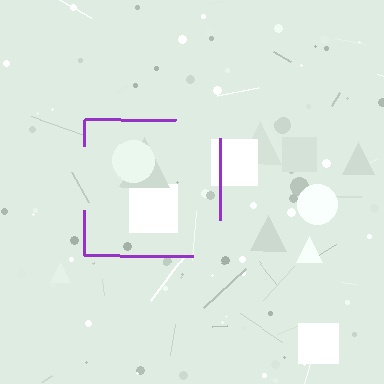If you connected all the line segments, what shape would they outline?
They would outline a square.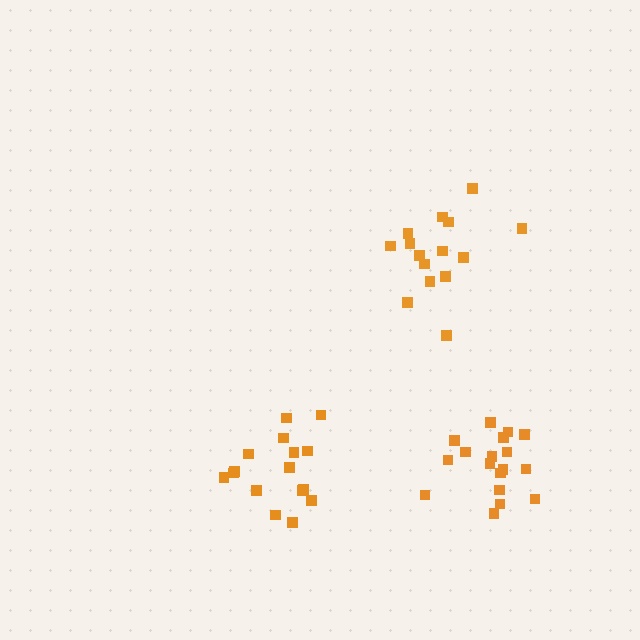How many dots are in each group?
Group 1: 16 dots, Group 2: 18 dots, Group 3: 15 dots (49 total).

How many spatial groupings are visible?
There are 3 spatial groupings.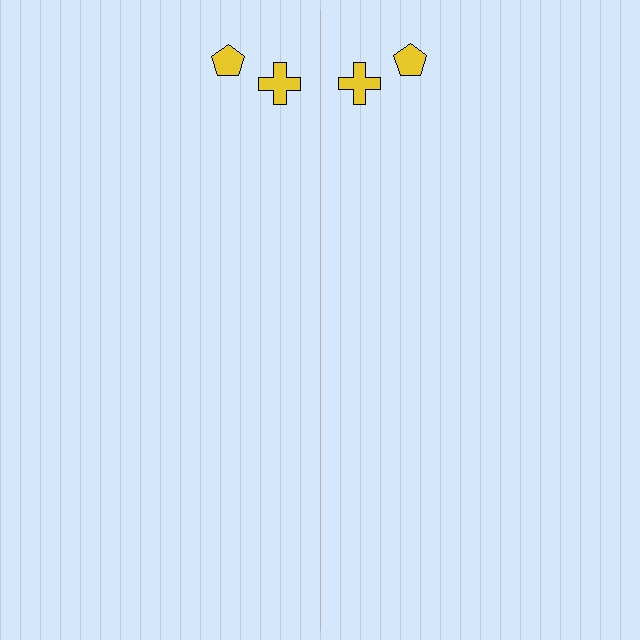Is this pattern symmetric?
Yes, this pattern has bilateral (reflection) symmetry.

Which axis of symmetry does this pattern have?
The pattern has a vertical axis of symmetry running through the center of the image.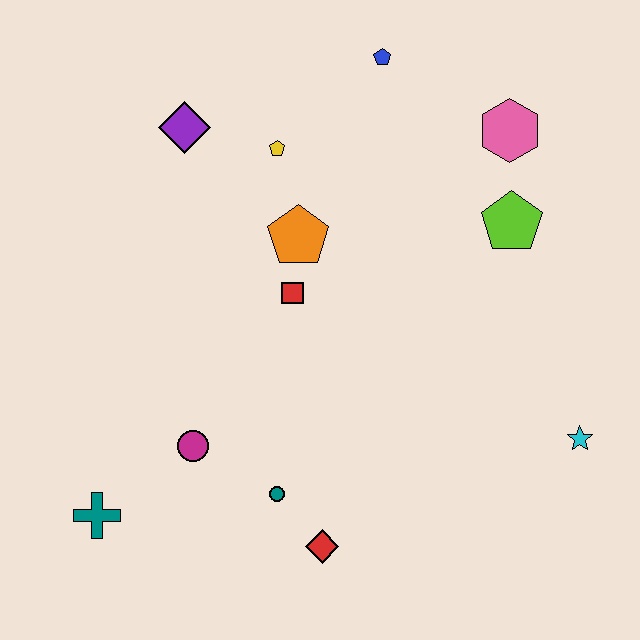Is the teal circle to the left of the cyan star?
Yes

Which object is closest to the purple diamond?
The yellow pentagon is closest to the purple diamond.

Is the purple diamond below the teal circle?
No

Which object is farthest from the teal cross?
The pink hexagon is farthest from the teal cross.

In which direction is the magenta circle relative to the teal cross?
The magenta circle is to the right of the teal cross.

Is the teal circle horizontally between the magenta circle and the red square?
Yes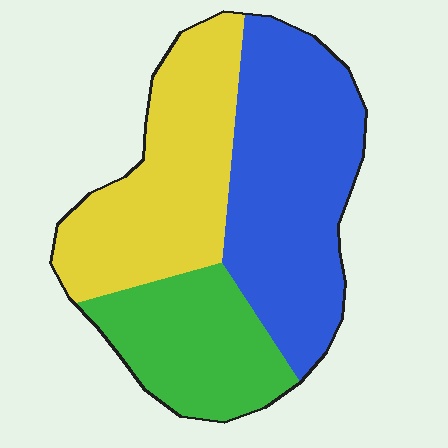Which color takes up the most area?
Blue, at roughly 40%.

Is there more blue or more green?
Blue.